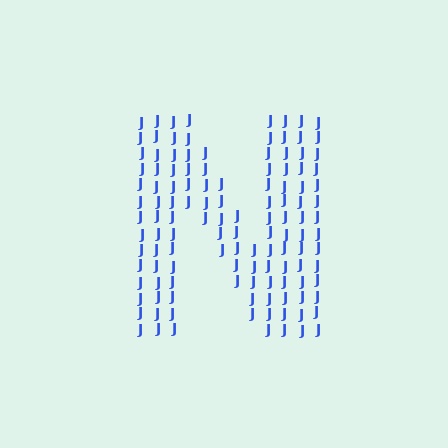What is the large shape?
The large shape is the letter N.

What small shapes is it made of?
It is made of small letter J's.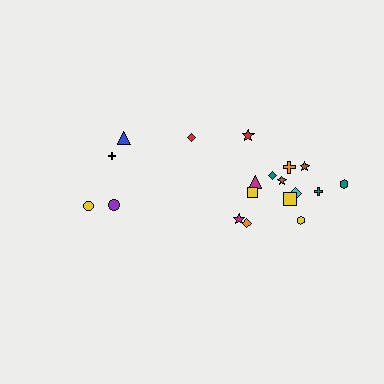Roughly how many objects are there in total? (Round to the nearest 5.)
Roughly 20 objects in total.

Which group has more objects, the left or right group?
The right group.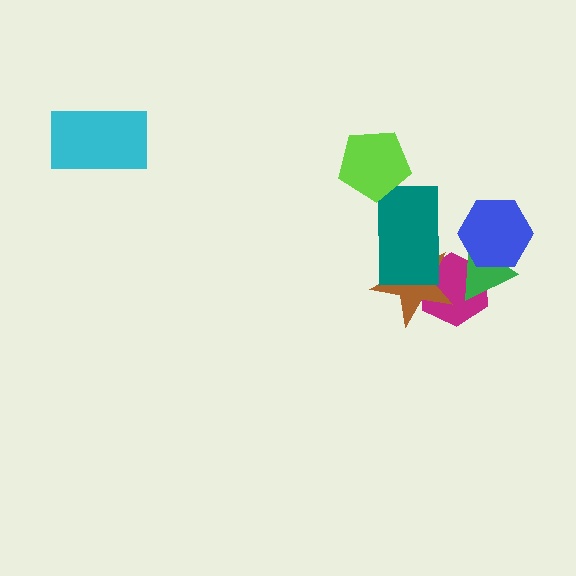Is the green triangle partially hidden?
Yes, it is partially covered by another shape.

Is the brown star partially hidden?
Yes, it is partially covered by another shape.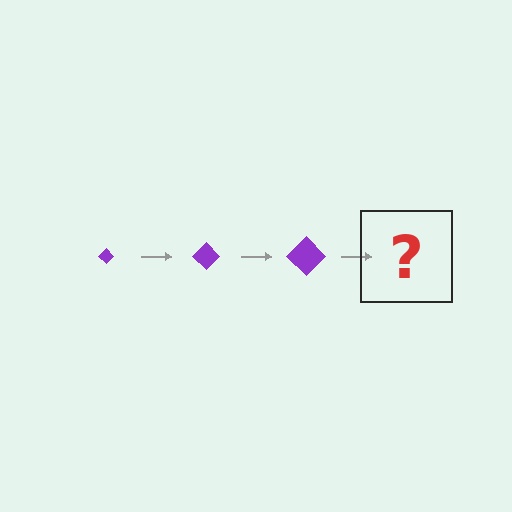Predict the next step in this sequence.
The next step is a purple diamond, larger than the previous one.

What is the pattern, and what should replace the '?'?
The pattern is that the diamond gets progressively larger each step. The '?' should be a purple diamond, larger than the previous one.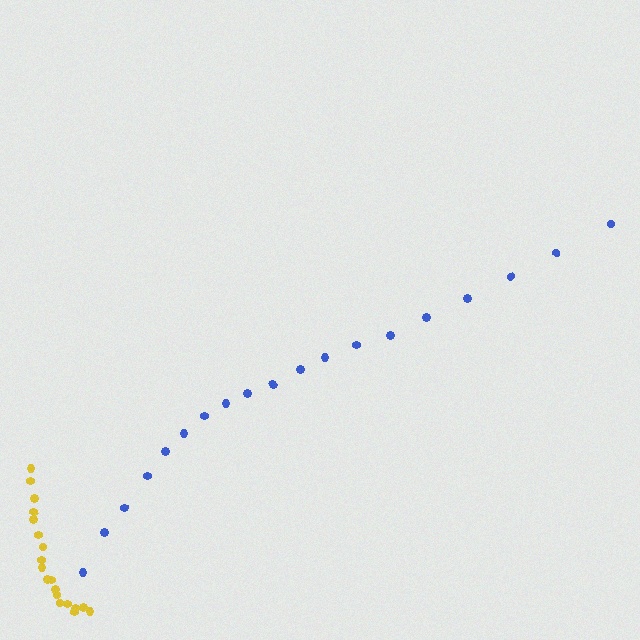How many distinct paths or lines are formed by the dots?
There are 2 distinct paths.